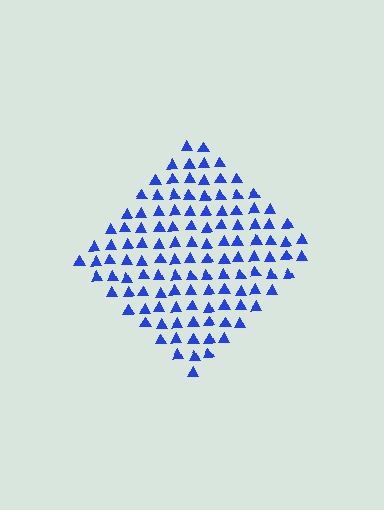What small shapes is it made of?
It is made of small triangles.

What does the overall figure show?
The overall figure shows a diamond.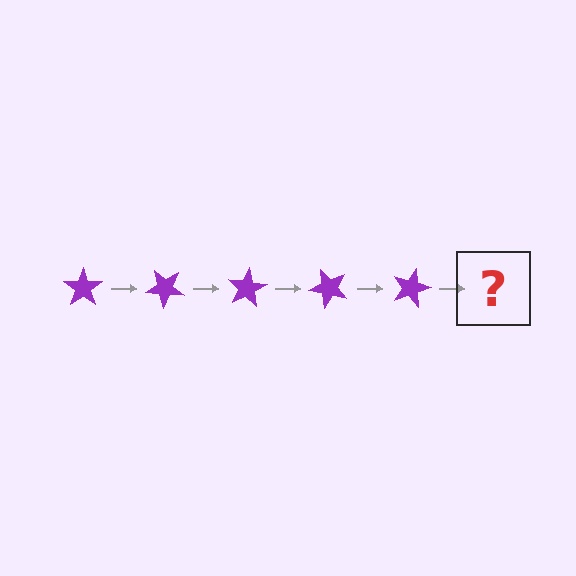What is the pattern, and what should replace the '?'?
The pattern is that the star rotates 40 degrees each step. The '?' should be a purple star rotated 200 degrees.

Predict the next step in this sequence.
The next step is a purple star rotated 200 degrees.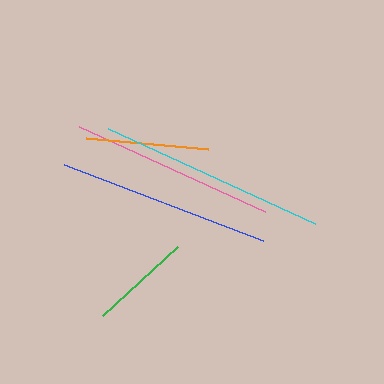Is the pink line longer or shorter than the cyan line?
The cyan line is longer than the pink line.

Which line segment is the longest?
The cyan line is the longest at approximately 228 pixels.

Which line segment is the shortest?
The green line is the shortest at approximately 102 pixels.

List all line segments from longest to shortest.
From longest to shortest: cyan, blue, pink, orange, green.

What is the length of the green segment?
The green segment is approximately 102 pixels long.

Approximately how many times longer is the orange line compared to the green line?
The orange line is approximately 1.2 times the length of the green line.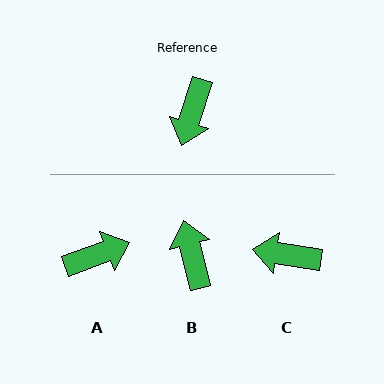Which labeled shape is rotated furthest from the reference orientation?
B, about 149 degrees away.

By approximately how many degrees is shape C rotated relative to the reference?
Approximately 82 degrees clockwise.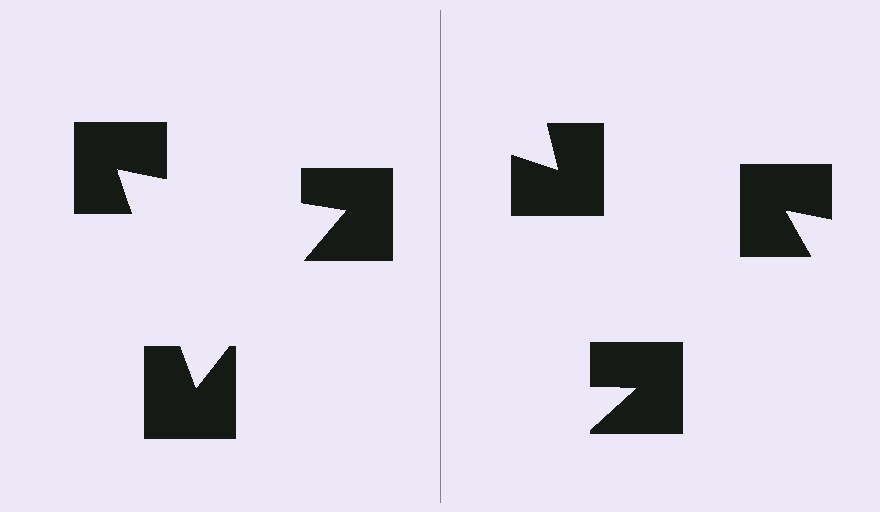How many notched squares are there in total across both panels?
6 — 3 on each side.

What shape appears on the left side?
An illusory triangle.